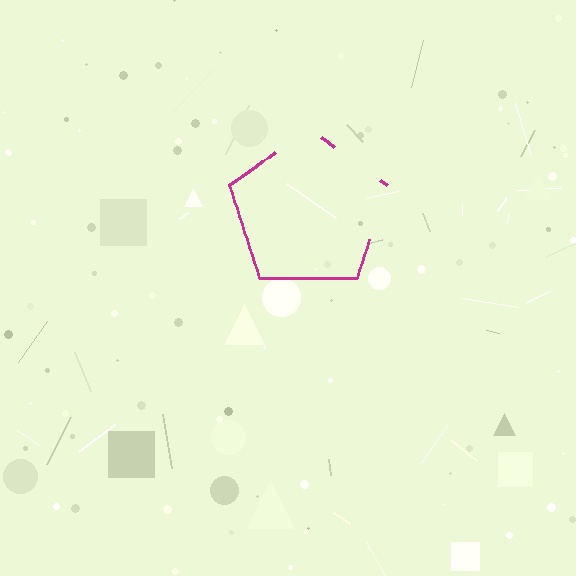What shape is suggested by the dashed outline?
The dashed outline suggests a pentagon.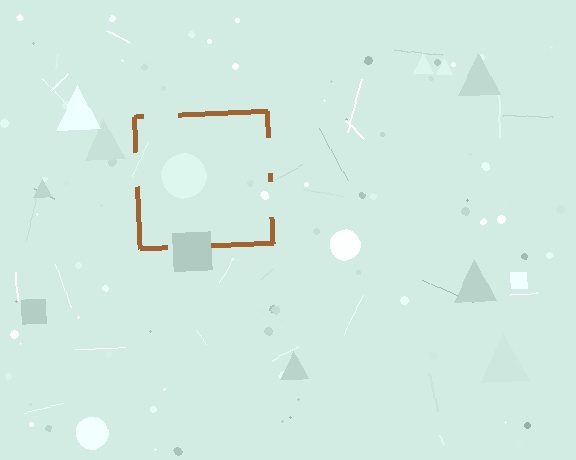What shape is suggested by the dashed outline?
The dashed outline suggests a square.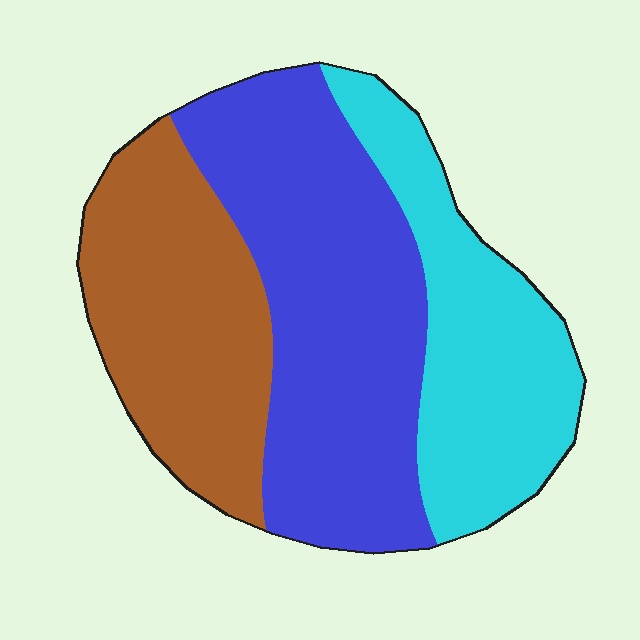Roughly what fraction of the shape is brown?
Brown covers around 30% of the shape.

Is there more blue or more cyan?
Blue.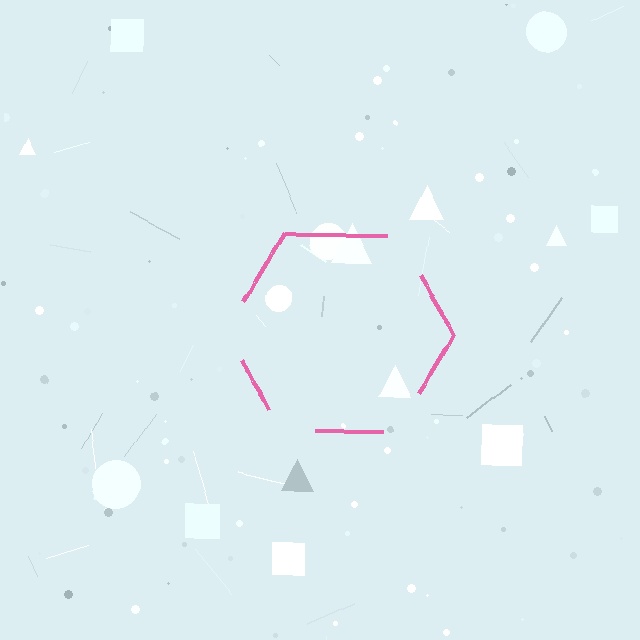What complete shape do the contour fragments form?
The contour fragments form a hexagon.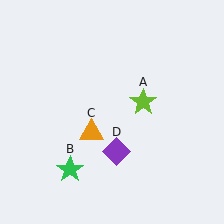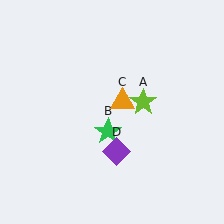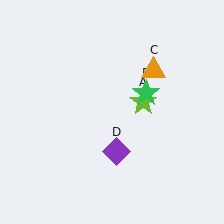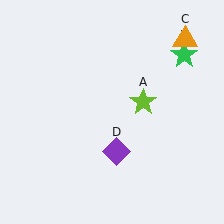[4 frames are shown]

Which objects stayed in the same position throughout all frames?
Lime star (object A) and purple diamond (object D) remained stationary.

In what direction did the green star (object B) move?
The green star (object B) moved up and to the right.